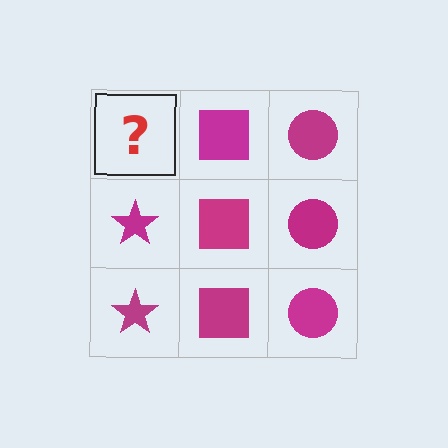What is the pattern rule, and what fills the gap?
The rule is that each column has a consistent shape. The gap should be filled with a magenta star.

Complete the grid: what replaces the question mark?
The question mark should be replaced with a magenta star.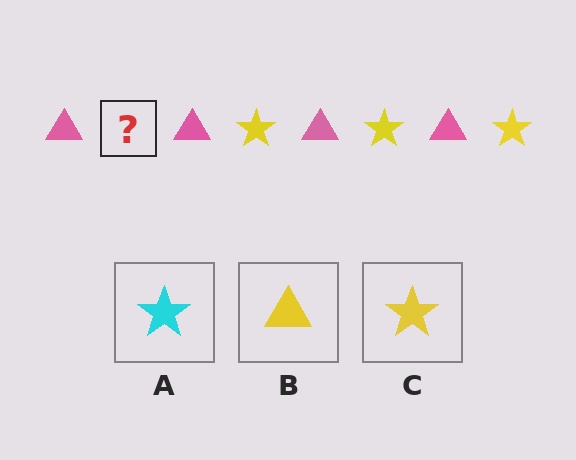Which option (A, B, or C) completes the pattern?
C.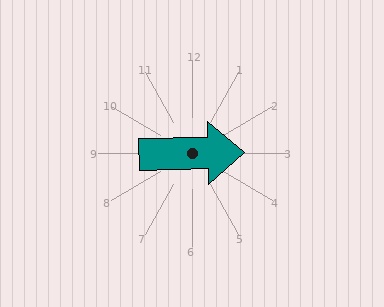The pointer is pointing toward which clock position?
Roughly 3 o'clock.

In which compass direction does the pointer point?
East.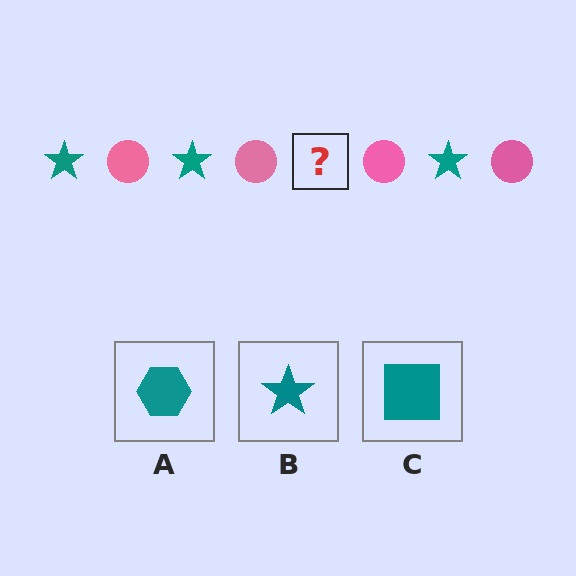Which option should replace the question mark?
Option B.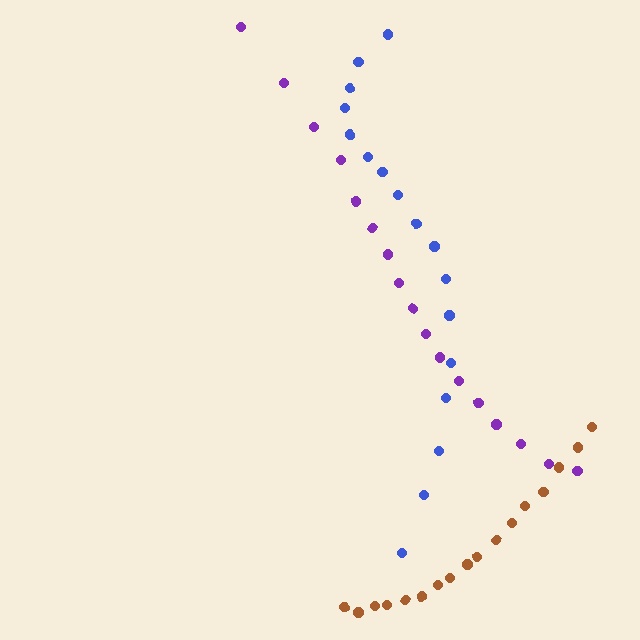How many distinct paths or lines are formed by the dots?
There are 3 distinct paths.